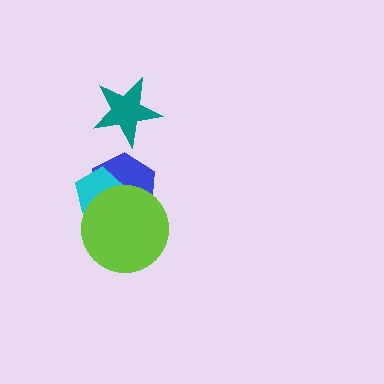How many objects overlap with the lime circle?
2 objects overlap with the lime circle.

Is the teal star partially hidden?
No, no other shape covers it.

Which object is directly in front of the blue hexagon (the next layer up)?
The cyan pentagon is directly in front of the blue hexagon.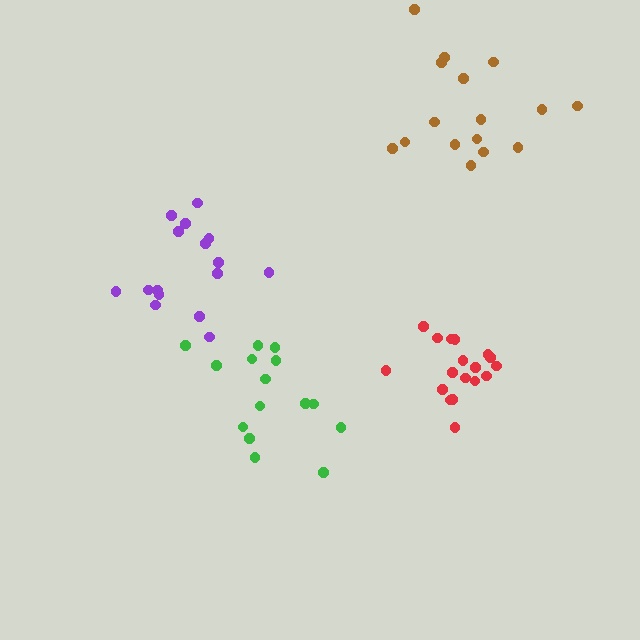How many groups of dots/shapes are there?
There are 4 groups.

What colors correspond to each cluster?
The clusters are colored: green, brown, red, purple.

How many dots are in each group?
Group 1: 15 dots, Group 2: 16 dots, Group 3: 18 dots, Group 4: 16 dots (65 total).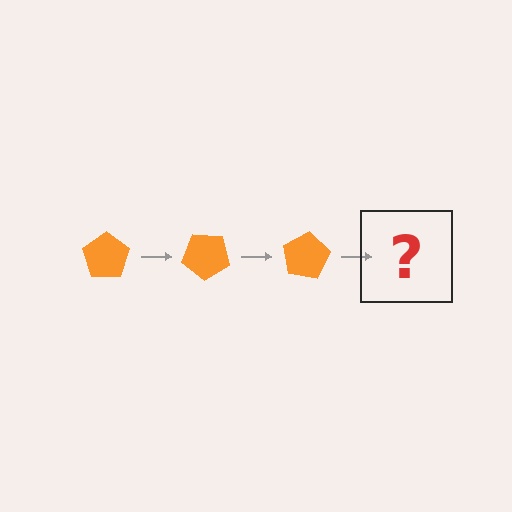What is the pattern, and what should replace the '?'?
The pattern is that the pentagon rotates 40 degrees each step. The '?' should be an orange pentagon rotated 120 degrees.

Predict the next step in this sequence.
The next step is an orange pentagon rotated 120 degrees.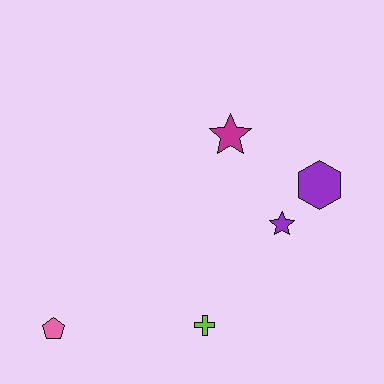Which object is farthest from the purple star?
The pink pentagon is farthest from the purple star.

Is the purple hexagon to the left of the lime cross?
No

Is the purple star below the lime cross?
No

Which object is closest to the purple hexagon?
The purple star is closest to the purple hexagon.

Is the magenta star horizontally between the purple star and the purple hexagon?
No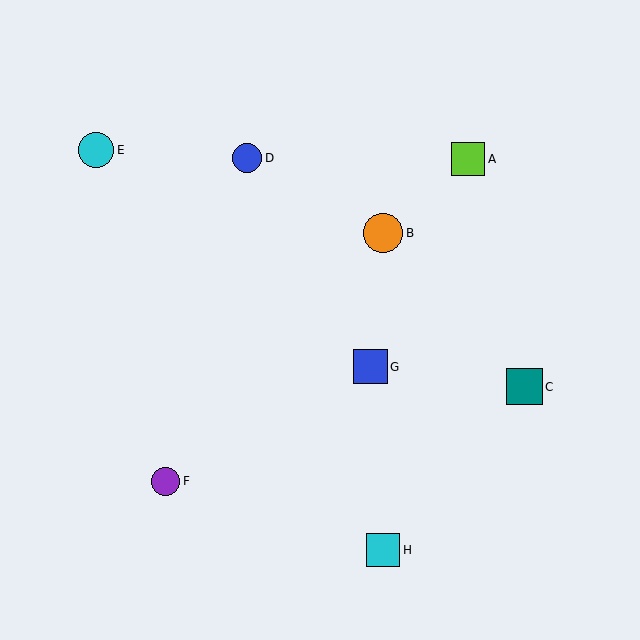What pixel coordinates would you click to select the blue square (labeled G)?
Click at (370, 367) to select the blue square G.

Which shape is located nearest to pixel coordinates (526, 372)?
The teal square (labeled C) at (524, 387) is nearest to that location.